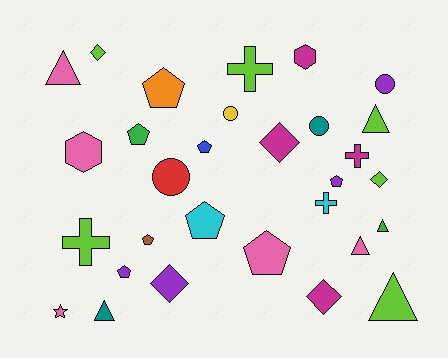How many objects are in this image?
There are 30 objects.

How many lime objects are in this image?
There are 6 lime objects.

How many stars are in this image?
There is 1 star.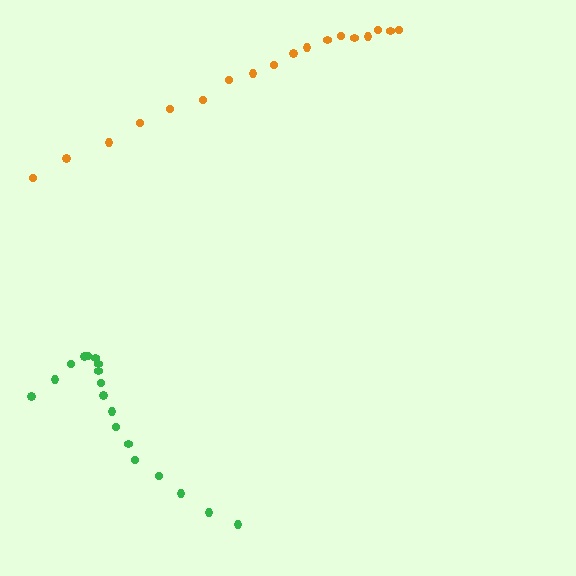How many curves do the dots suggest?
There are 2 distinct paths.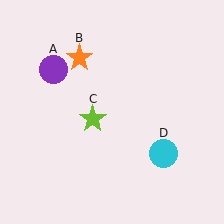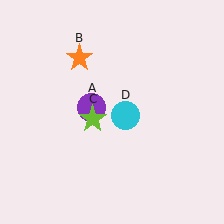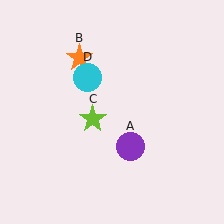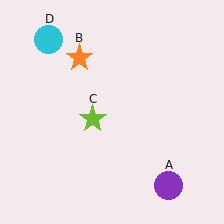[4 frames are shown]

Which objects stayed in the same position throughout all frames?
Orange star (object B) and lime star (object C) remained stationary.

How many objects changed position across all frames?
2 objects changed position: purple circle (object A), cyan circle (object D).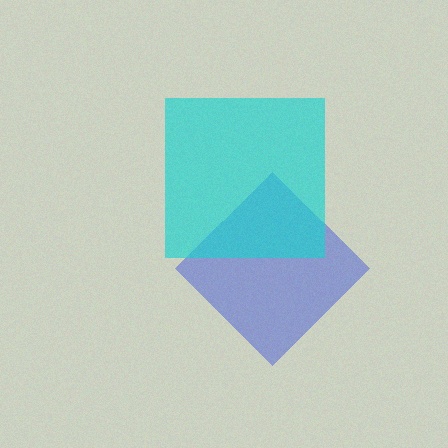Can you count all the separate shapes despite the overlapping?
Yes, there are 2 separate shapes.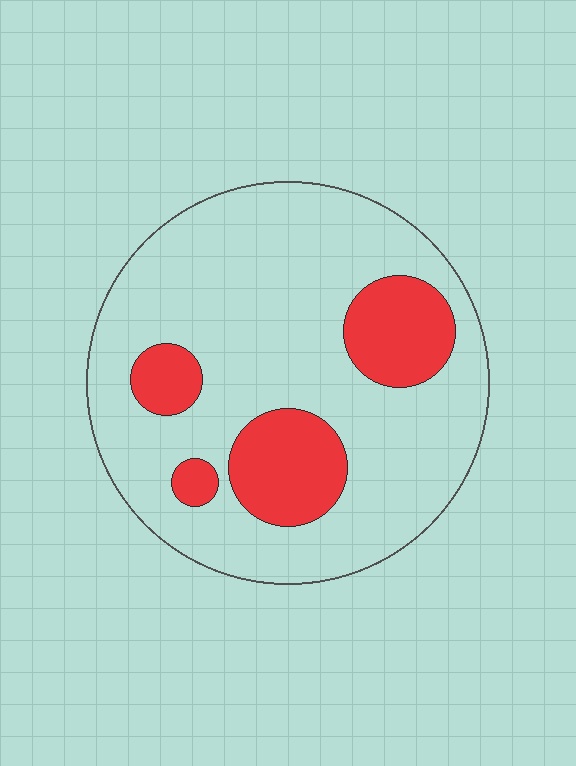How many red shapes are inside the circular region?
4.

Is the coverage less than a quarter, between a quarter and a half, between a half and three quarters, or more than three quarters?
Less than a quarter.